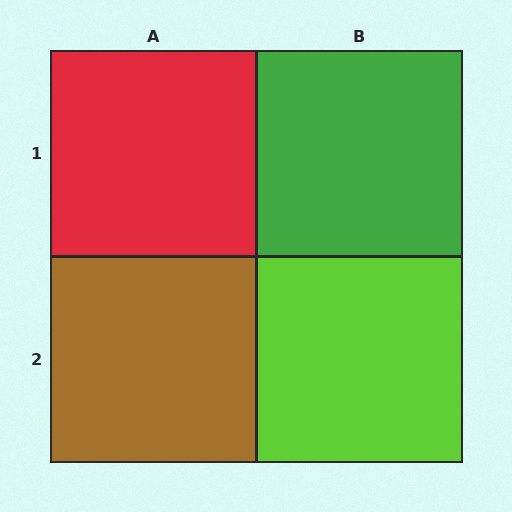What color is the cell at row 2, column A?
Brown.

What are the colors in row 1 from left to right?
Red, green.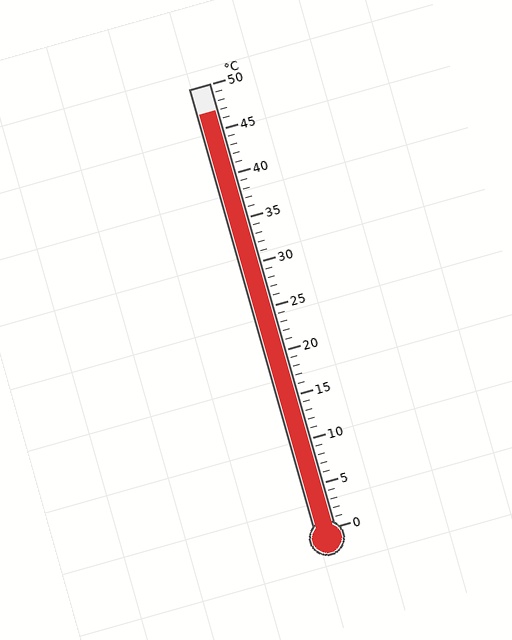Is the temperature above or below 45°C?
The temperature is above 45°C.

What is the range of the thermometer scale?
The thermometer scale ranges from 0°C to 50°C.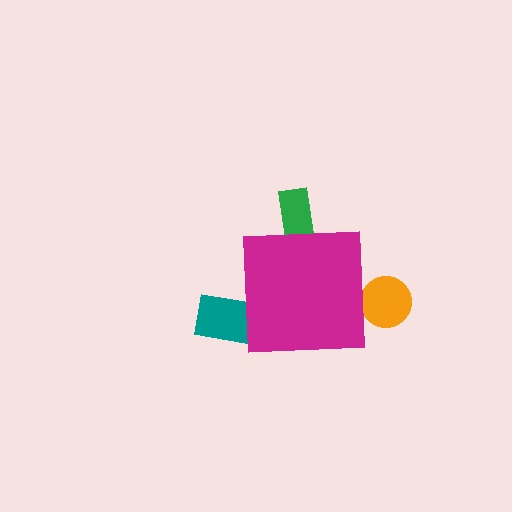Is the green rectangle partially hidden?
Yes, the green rectangle is partially hidden behind the magenta square.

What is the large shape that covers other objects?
A magenta square.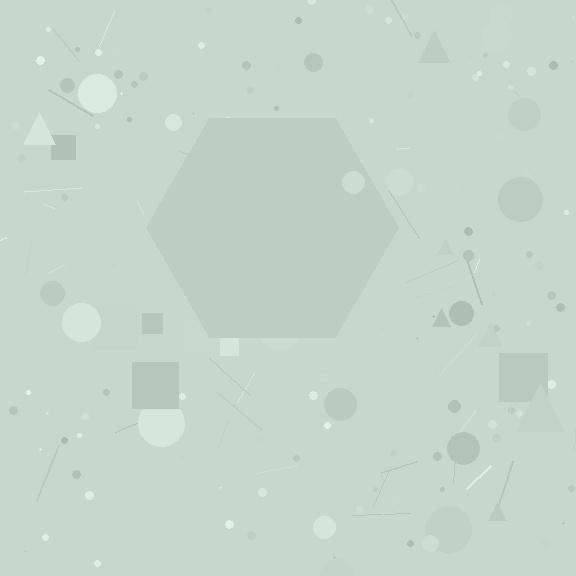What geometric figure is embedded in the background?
A hexagon is embedded in the background.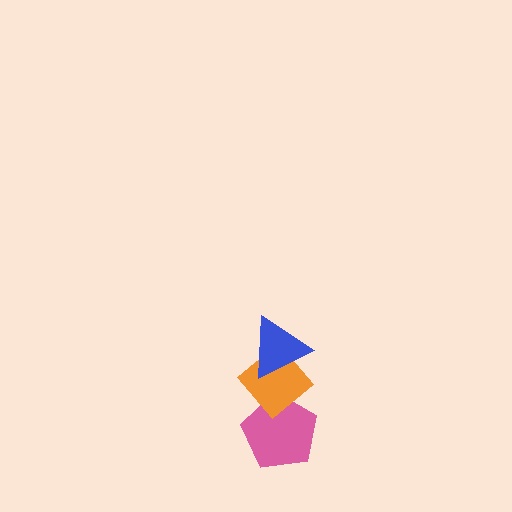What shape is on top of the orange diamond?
The blue triangle is on top of the orange diamond.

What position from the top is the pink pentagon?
The pink pentagon is 3rd from the top.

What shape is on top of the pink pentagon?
The orange diamond is on top of the pink pentagon.